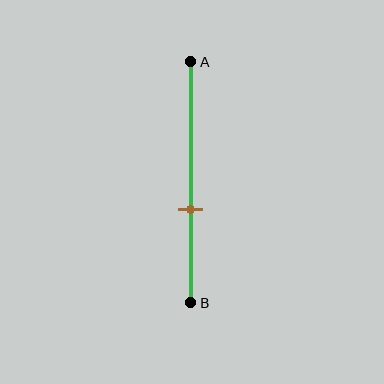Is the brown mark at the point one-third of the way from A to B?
No, the mark is at about 60% from A, not at the 33% one-third point.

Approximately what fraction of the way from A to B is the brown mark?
The brown mark is approximately 60% of the way from A to B.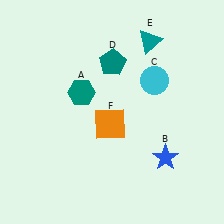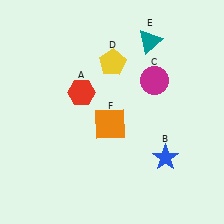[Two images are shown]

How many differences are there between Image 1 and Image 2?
There are 3 differences between the two images.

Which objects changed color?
A changed from teal to red. C changed from cyan to magenta. D changed from teal to yellow.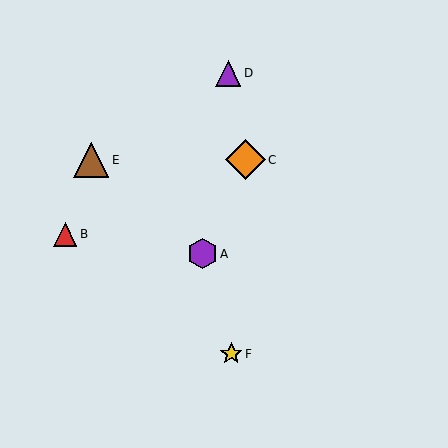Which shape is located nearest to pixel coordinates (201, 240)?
The purple hexagon (labeled A) at (202, 254) is nearest to that location.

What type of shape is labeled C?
Shape C is an orange diamond.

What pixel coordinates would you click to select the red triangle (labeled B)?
Click at (65, 234) to select the red triangle B.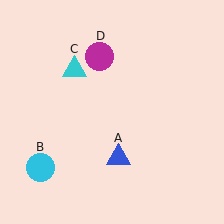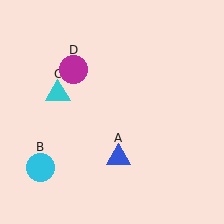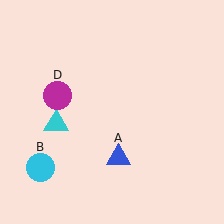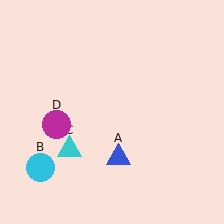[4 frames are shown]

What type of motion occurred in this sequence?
The cyan triangle (object C), magenta circle (object D) rotated counterclockwise around the center of the scene.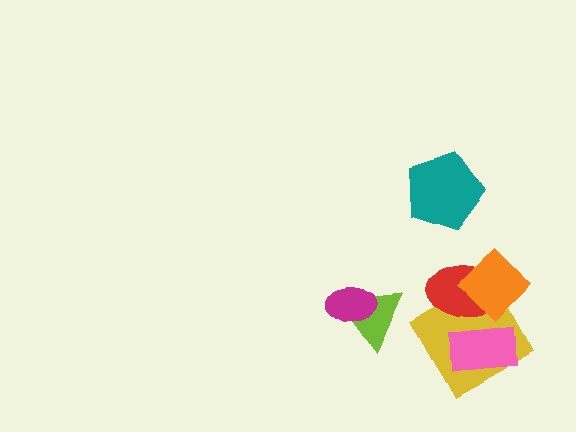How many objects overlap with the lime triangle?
1 object overlaps with the lime triangle.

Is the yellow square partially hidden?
Yes, it is partially covered by another shape.